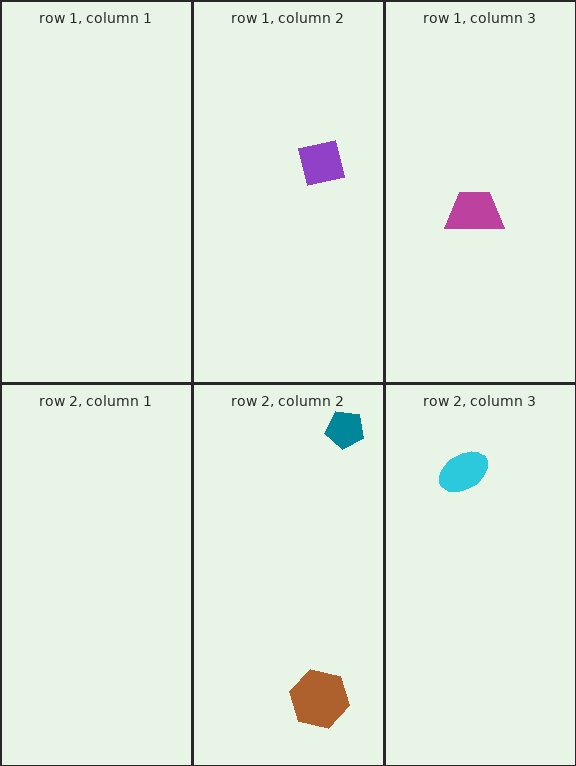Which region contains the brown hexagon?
The row 2, column 2 region.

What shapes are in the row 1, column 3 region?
The magenta trapezoid.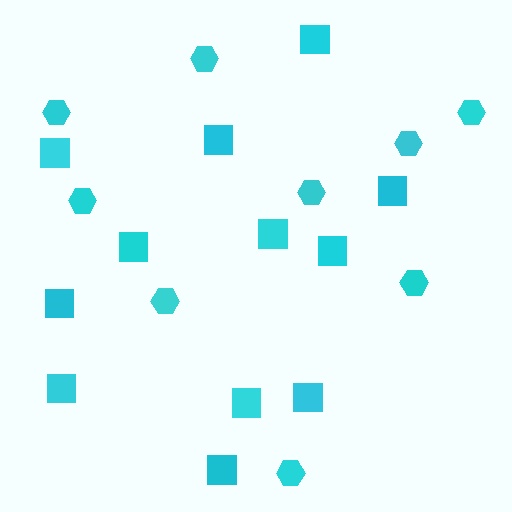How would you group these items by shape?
There are 2 groups: one group of hexagons (9) and one group of squares (12).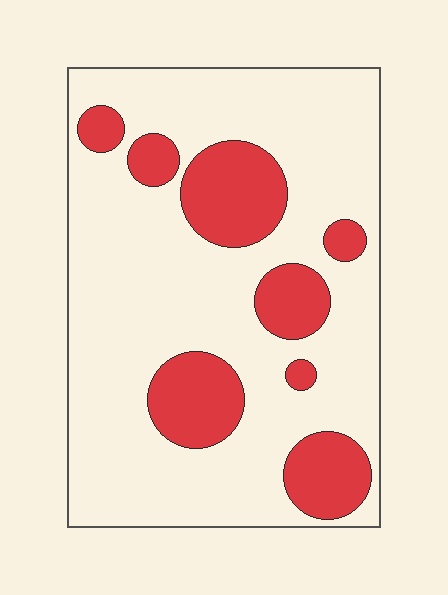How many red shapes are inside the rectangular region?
8.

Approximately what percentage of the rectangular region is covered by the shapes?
Approximately 25%.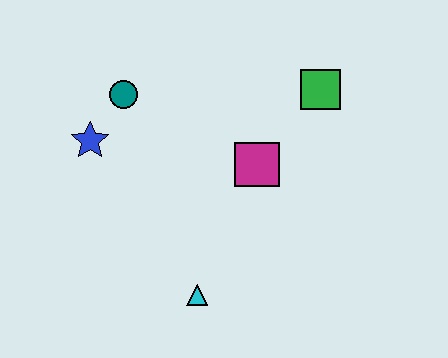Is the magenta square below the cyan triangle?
No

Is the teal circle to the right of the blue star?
Yes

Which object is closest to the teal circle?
The blue star is closest to the teal circle.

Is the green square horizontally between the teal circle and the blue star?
No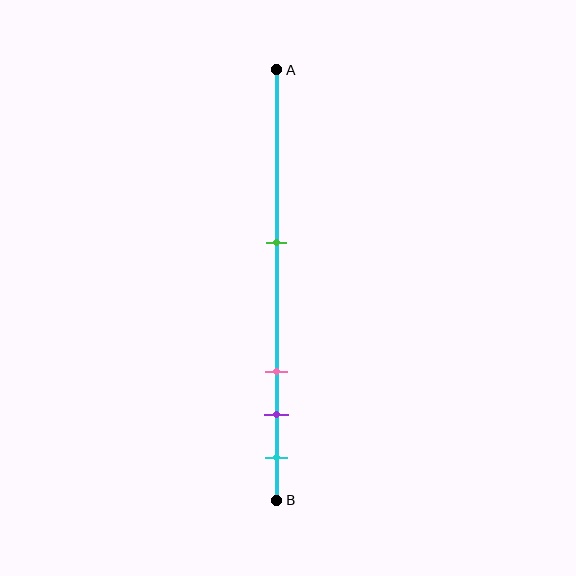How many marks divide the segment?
There are 4 marks dividing the segment.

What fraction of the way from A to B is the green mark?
The green mark is approximately 40% (0.4) of the way from A to B.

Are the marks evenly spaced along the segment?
No, the marks are not evenly spaced.